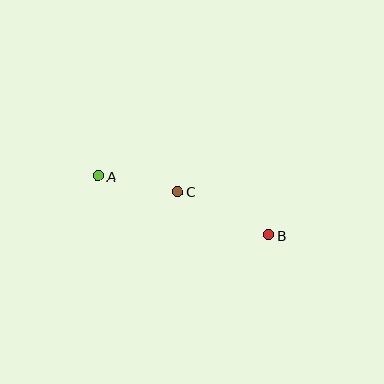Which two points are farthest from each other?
Points A and B are farthest from each other.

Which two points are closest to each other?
Points A and C are closest to each other.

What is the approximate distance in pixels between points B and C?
The distance between B and C is approximately 100 pixels.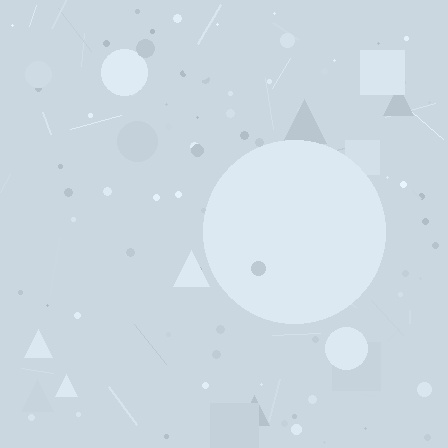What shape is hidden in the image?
A circle is hidden in the image.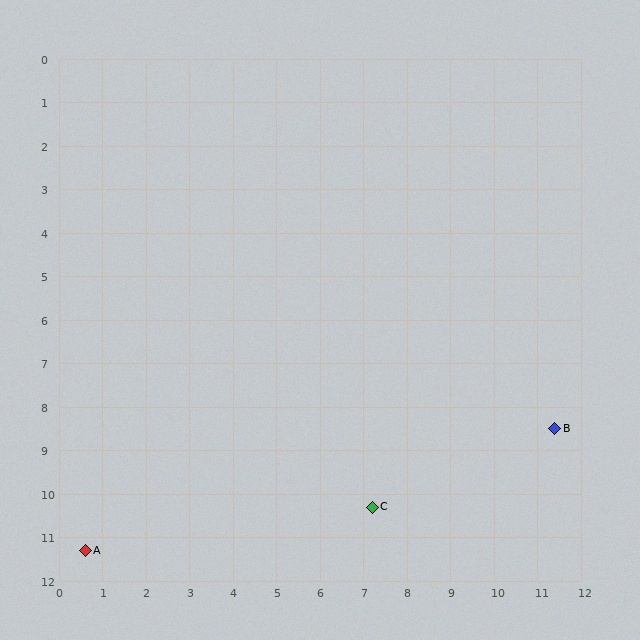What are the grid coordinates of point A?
Point A is at approximately (0.6, 11.3).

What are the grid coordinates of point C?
Point C is at approximately (7.2, 10.3).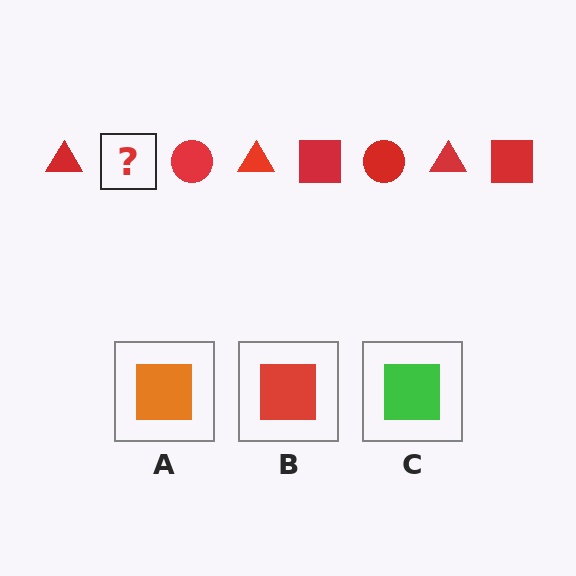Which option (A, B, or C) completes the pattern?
B.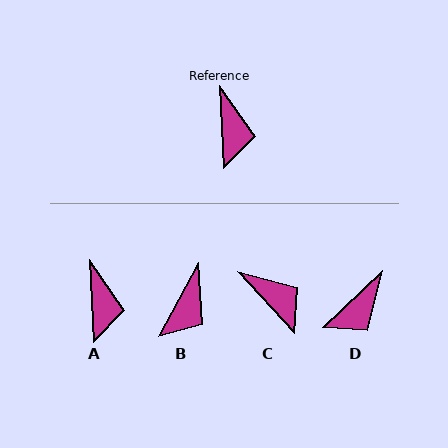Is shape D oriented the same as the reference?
No, it is off by about 49 degrees.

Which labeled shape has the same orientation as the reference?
A.